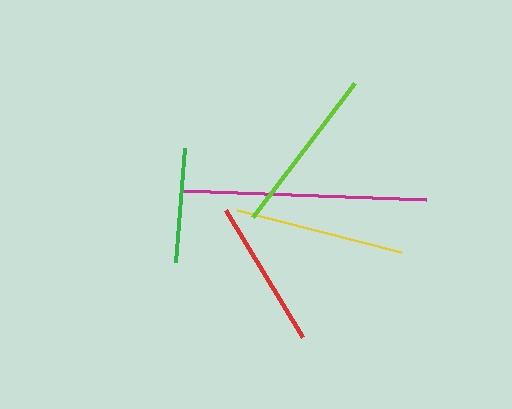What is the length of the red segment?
The red segment is approximately 149 pixels long.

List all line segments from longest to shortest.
From longest to shortest: magenta, yellow, lime, red, green.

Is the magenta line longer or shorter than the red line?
The magenta line is longer than the red line.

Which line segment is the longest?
The magenta line is the longest at approximately 243 pixels.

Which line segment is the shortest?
The green line is the shortest at approximately 115 pixels.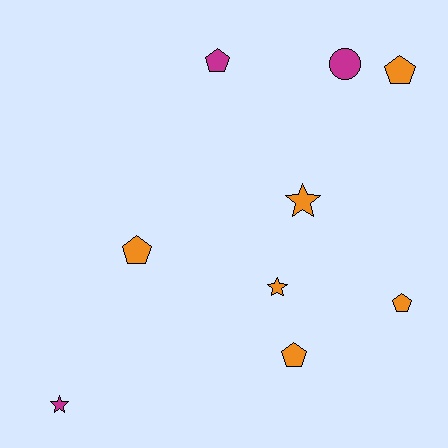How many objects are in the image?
There are 9 objects.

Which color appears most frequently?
Orange, with 6 objects.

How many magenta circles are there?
There is 1 magenta circle.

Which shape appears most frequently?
Pentagon, with 5 objects.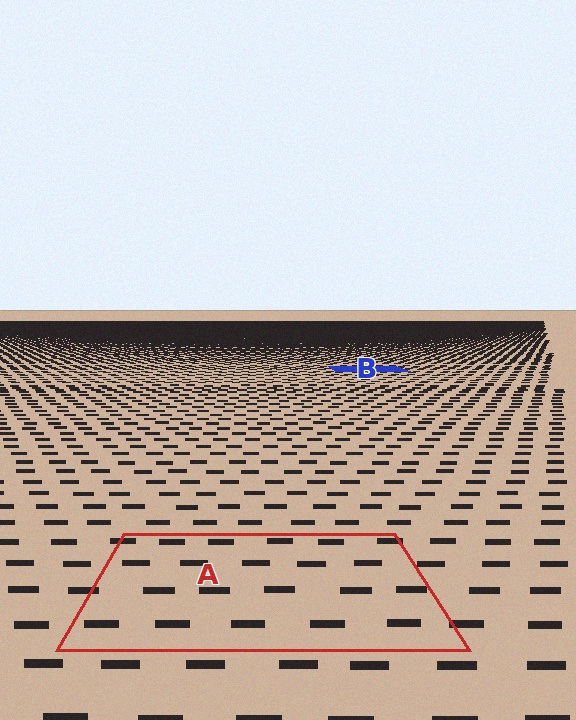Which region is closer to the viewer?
Region A is closer. The texture elements there are larger and more spread out.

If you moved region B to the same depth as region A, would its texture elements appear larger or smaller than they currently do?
They would appear larger. At a closer depth, the same texture elements are projected at a bigger on-screen size.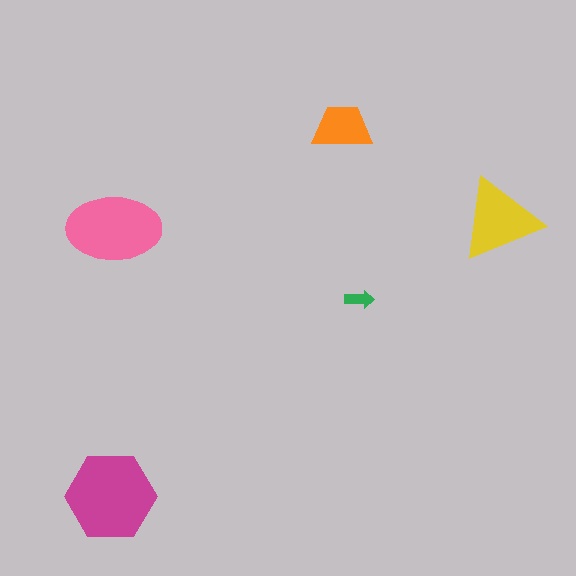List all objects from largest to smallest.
The magenta hexagon, the pink ellipse, the yellow triangle, the orange trapezoid, the green arrow.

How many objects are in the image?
There are 5 objects in the image.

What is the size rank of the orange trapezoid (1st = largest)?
4th.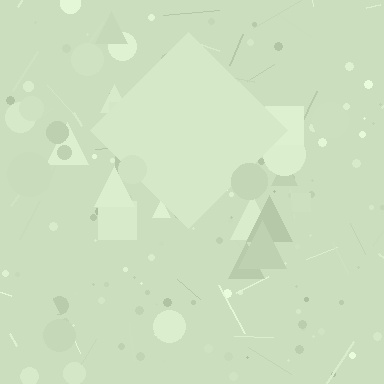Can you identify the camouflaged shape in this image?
The camouflaged shape is a diamond.